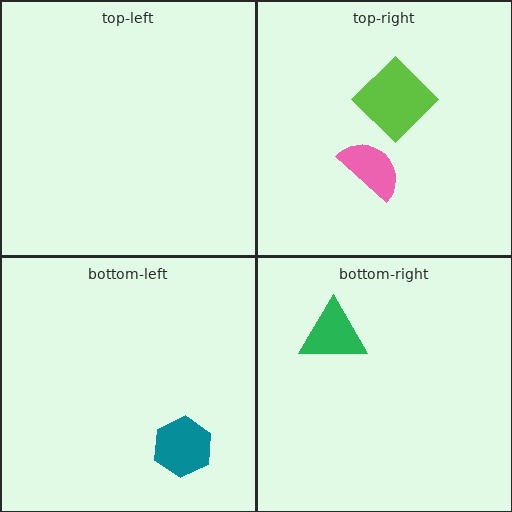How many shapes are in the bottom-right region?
1.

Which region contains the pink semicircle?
The top-right region.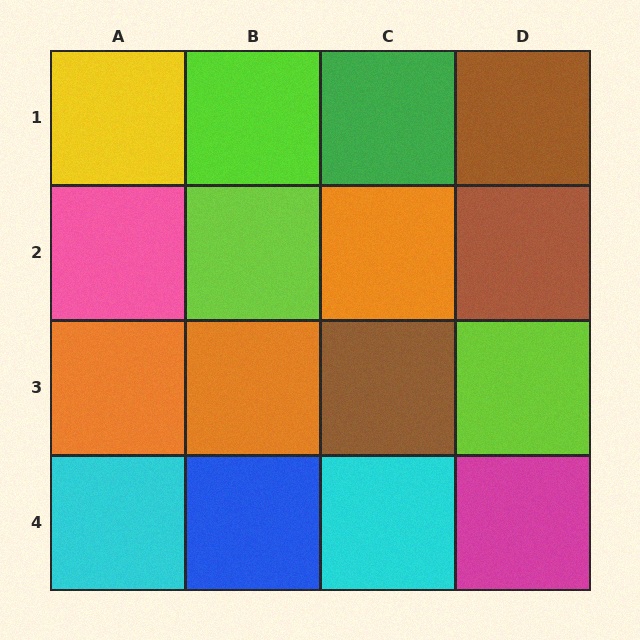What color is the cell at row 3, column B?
Orange.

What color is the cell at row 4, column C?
Cyan.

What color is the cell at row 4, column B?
Blue.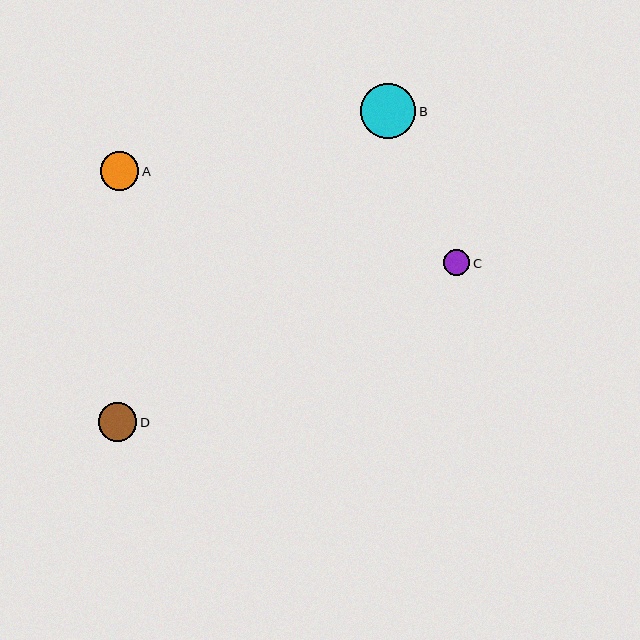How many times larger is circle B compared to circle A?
Circle B is approximately 1.4 times the size of circle A.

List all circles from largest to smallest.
From largest to smallest: B, A, D, C.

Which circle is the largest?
Circle B is the largest with a size of approximately 55 pixels.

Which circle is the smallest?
Circle C is the smallest with a size of approximately 26 pixels.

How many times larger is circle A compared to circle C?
Circle A is approximately 1.5 times the size of circle C.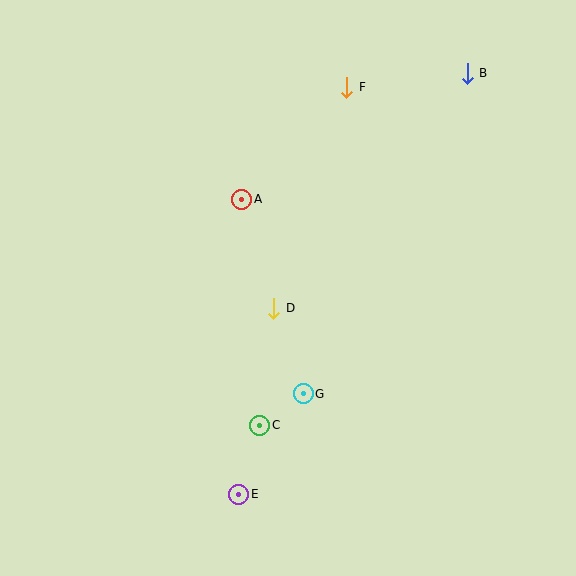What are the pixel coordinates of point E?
Point E is at (239, 494).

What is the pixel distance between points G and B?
The distance between G and B is 360 pixels.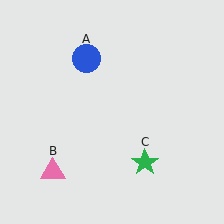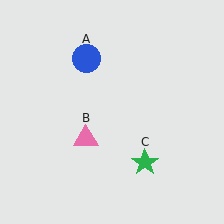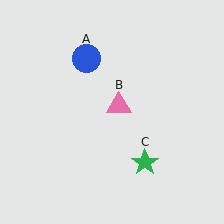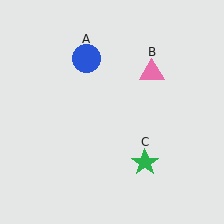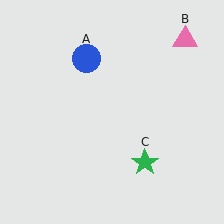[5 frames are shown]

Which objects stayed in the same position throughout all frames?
Blue circle (object A) and green star (object C) remained stationary.